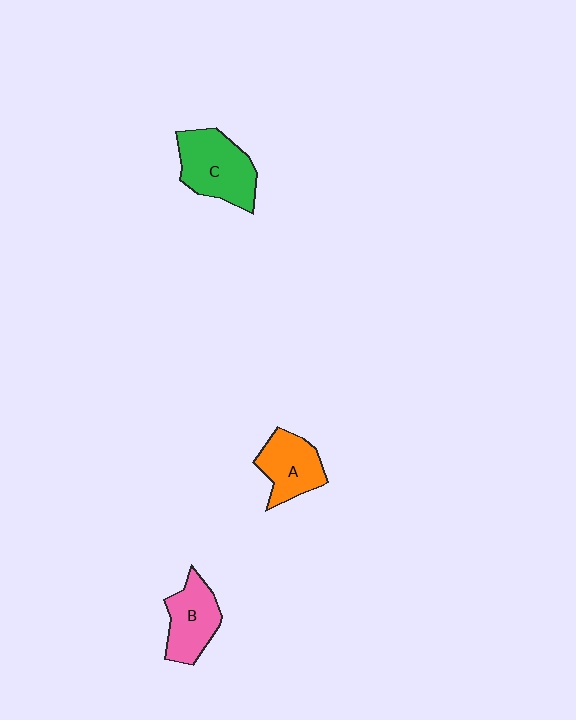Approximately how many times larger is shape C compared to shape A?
Approximately 1.3 times.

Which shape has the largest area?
Shape C (green).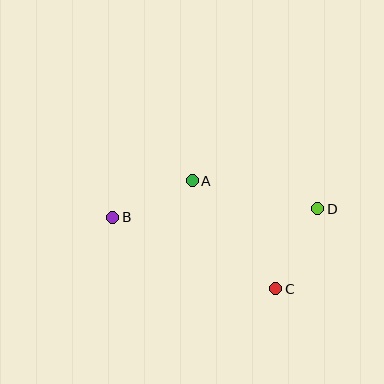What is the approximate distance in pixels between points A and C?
The distance between A and C is approximately 137 pixels.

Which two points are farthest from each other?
Points B and D are farthest from each other.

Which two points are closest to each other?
Points A and B are closest to each other.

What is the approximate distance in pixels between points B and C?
The distance between B and C is approximately 178 pixels.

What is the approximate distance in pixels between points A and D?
The distance between A and D is approximately 129 pixels.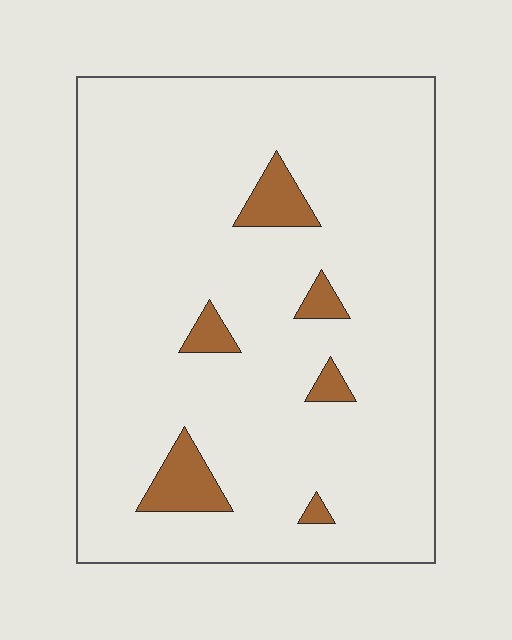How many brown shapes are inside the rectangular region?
6.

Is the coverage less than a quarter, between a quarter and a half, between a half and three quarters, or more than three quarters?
Less than a quarter.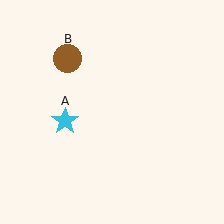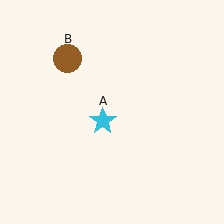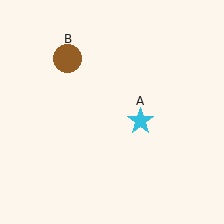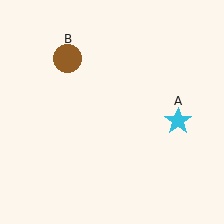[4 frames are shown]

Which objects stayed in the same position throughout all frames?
Brown circle (object B) remained stationary.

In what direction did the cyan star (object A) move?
The cyan star (object A) moved right.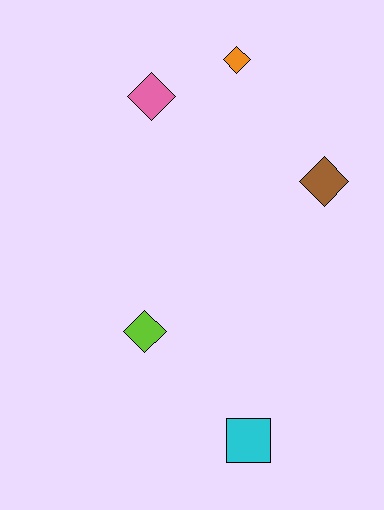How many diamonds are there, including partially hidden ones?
There are 4 diamonds.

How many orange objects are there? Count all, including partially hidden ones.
There is 1 orange object.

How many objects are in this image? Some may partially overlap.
There are 5 objects.